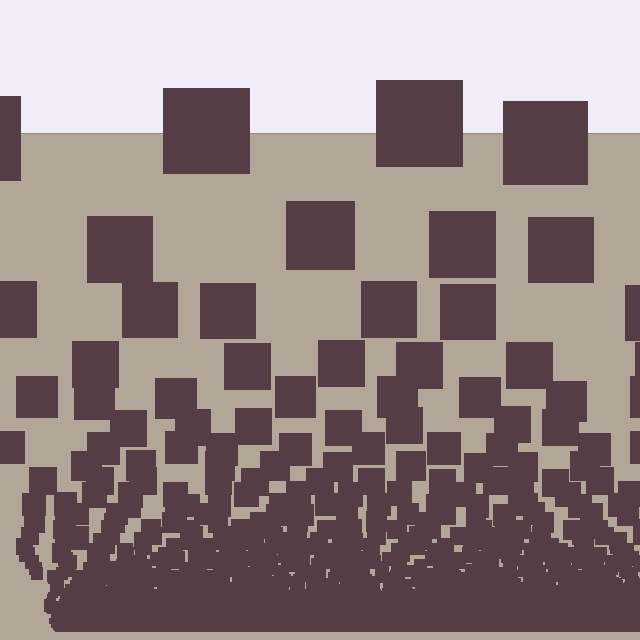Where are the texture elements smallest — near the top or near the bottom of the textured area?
Near the bottom.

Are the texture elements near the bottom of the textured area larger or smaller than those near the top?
Smaller. The gradient is inverted — elements near the bottom are smaller and denser.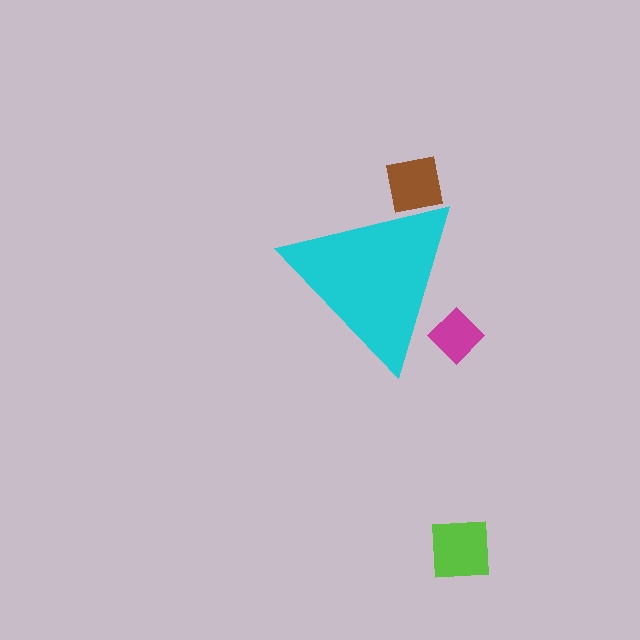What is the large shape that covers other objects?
A cyan triangle.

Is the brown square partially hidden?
Yes, the brown square is partially hidden behind the cyan triangle.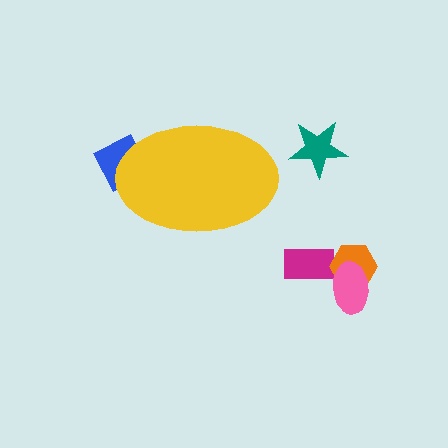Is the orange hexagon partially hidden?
No, the orange hexagon is fully visible.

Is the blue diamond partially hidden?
Yes, the blue diamond is partially hidden behind the yellow ellipse.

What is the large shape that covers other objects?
A yellow ellipse.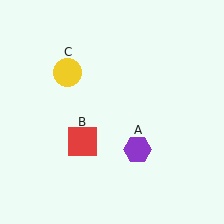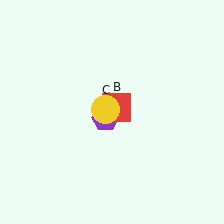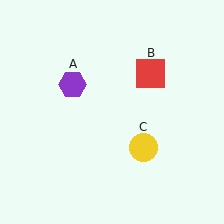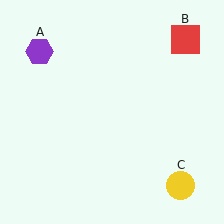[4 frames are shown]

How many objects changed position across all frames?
3 objects changed position: purple hexagon (object A), red square (object B), yellow circle (object C).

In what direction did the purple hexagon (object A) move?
The purple hexagon (object A) moved up and to the left.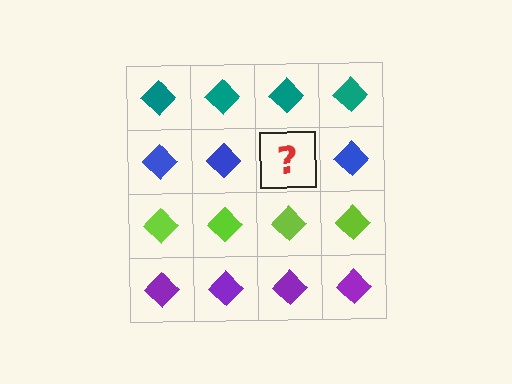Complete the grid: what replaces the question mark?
The question mark should be replaced with a blue diamond.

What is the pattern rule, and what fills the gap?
The rule is that each row has a consistent color. The gap should be filled with a blue diamond.